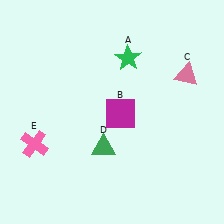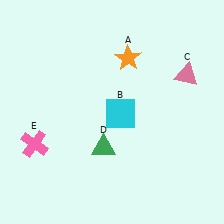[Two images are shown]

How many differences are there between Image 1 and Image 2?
There are 2 differences between the two images.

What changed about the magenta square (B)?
In Image 1, B is magenta. In Image 2, it changed to cyan.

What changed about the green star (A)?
In Image 1, A is green. In Image 2, it changed to orange.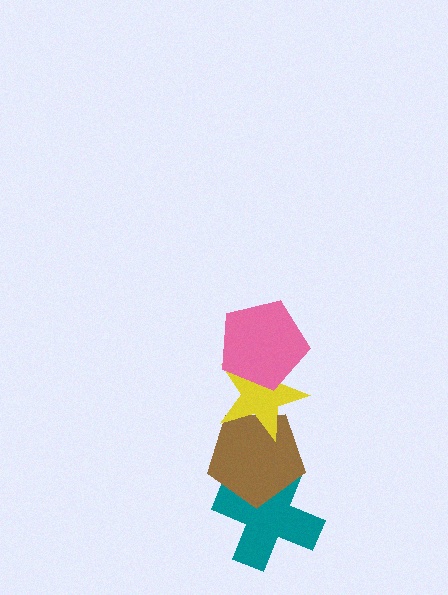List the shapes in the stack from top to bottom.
From top to bottom: the pink pentagon, the yellow star, the brown pentagon, the teal cross.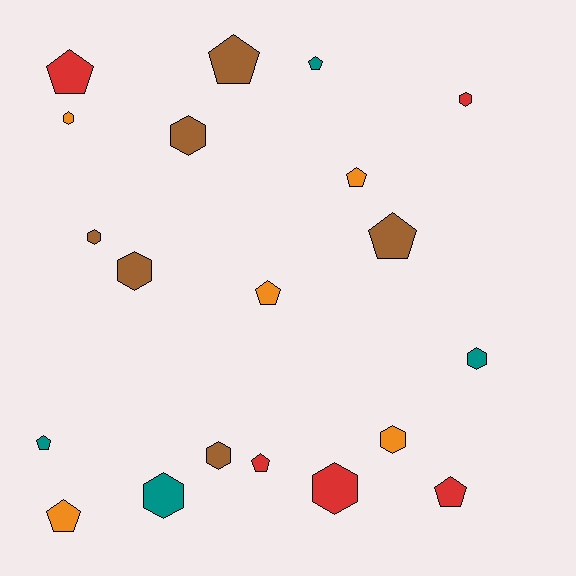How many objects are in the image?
There are 20 objects.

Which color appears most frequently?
Brown, with 6 objects.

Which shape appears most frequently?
Pentagon, with 10 objects.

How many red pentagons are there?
There are 3 red pentagons.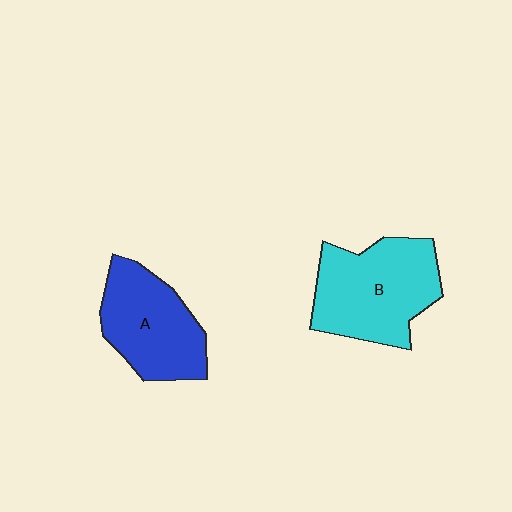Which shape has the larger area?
Shape B (cyan).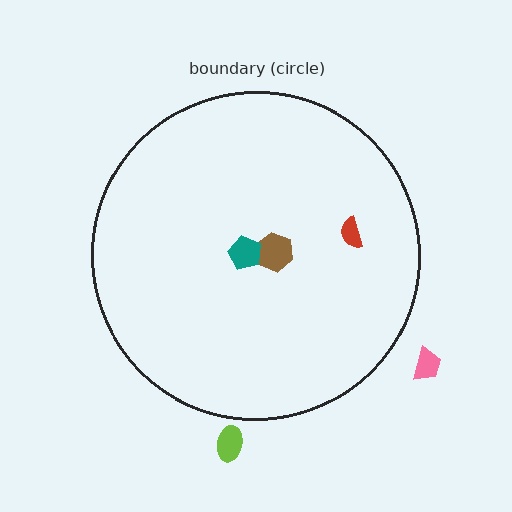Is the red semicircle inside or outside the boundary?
Inside.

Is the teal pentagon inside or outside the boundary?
Inside.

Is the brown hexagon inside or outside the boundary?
Inside.